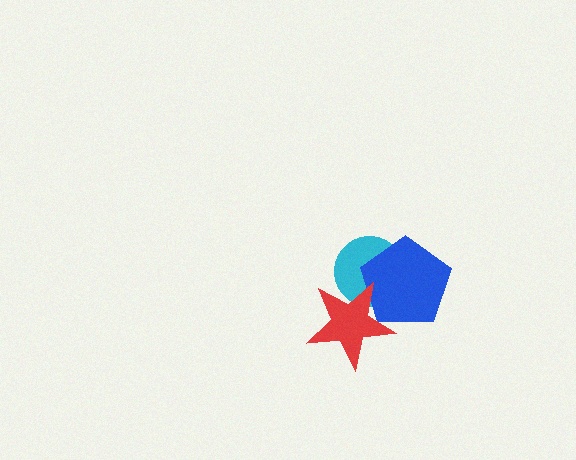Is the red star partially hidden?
No, no other shape covers it.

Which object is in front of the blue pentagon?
The red star is in front of the blue pentagon.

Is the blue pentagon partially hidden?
Yes, it is partially covered by another shape.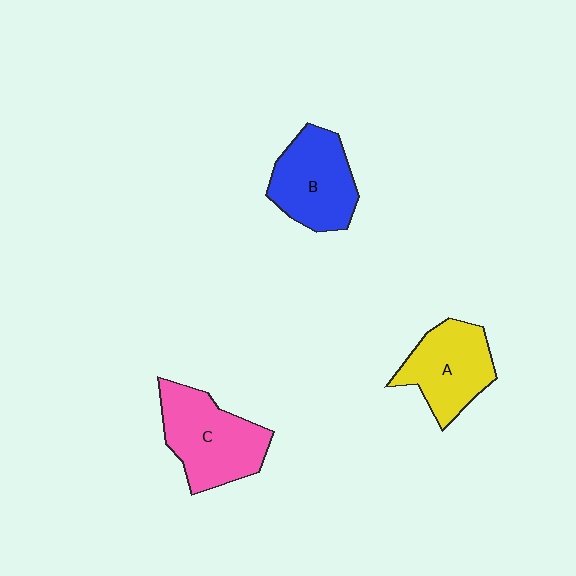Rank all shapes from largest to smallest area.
From largest to smallest: C (pink), B (blue), A (yellow).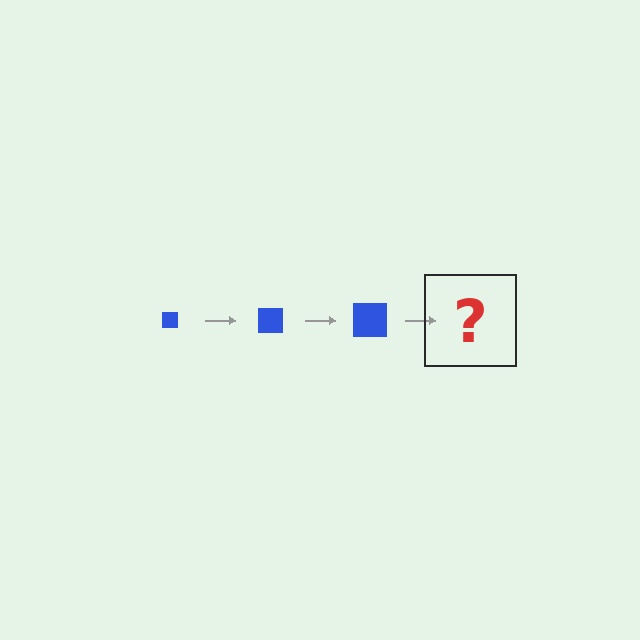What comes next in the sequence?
The next element should be a blue square, larger than the previous one.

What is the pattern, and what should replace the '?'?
The pattern is that the square gets progressively larger each step. The '?' should be a blue square, larger than the previous one.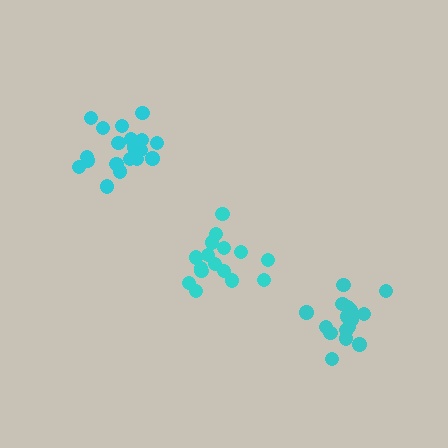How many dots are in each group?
Group 1: 16 dots, Group 2: 19 dots, Group 3: 16 dots (51 total).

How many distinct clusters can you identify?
There are 3 distinct clusters.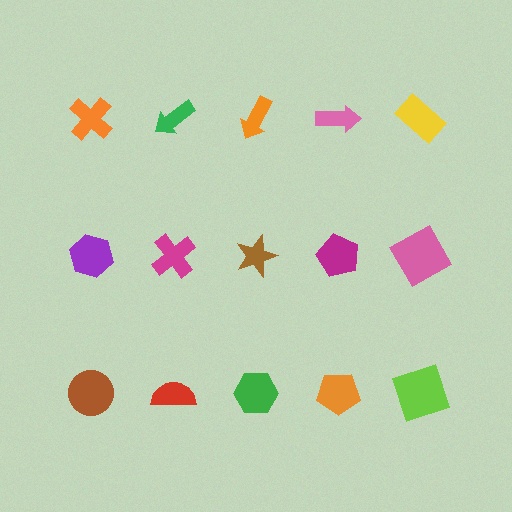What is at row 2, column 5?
A pink diamond.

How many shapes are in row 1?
5 shapes.